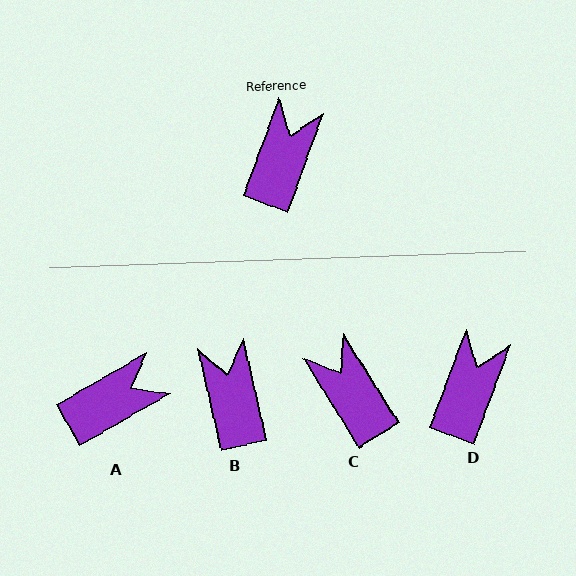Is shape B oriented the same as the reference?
No, it is off by about 33 degrees.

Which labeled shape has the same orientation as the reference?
D.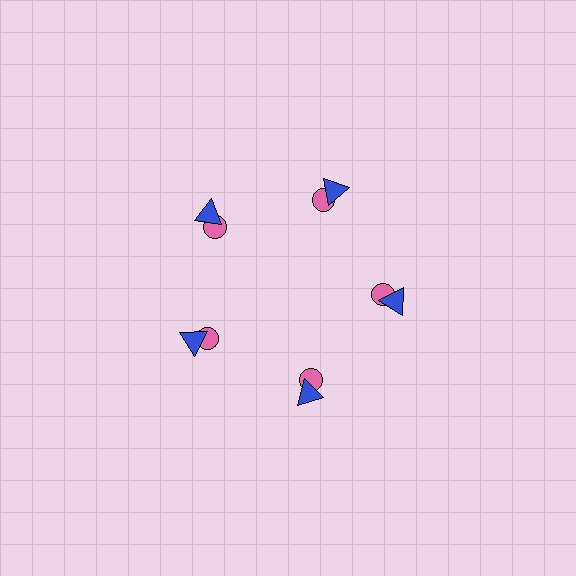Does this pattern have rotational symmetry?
Yes, this pattern has 5-fold rotational symmetry. It looks the same after rotating 72 degrees around the center.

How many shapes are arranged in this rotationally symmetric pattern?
There are 10 shapes, arranged in 5 groups of 2.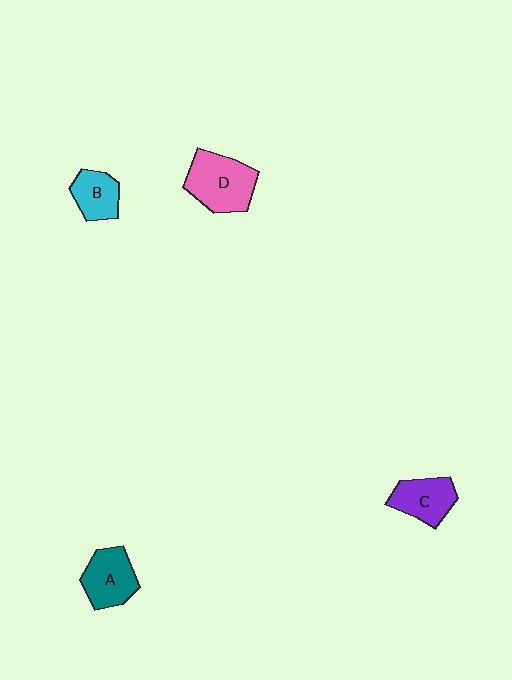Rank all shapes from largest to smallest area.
From largest to smallest: D (pink), A (teal), C (purple), B (cyan).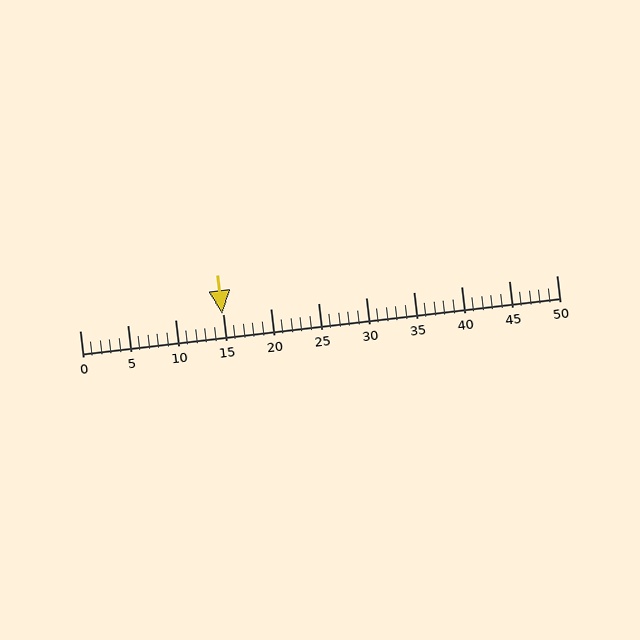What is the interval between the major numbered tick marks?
The major tick marks are spaced 5 units apart.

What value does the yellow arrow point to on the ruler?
The yellow arrow points to approximately 15.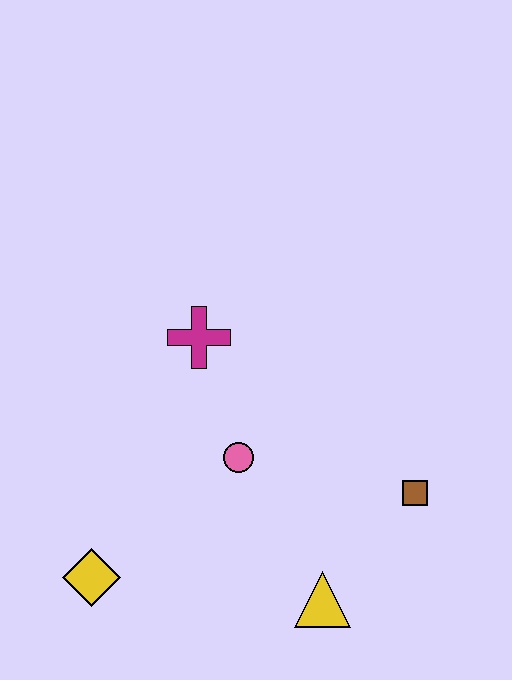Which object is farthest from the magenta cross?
The yellow triangle is farthest from the magenta cross.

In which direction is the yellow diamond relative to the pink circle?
The yellow diamond is to the left of the pink circle.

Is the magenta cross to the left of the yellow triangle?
Yes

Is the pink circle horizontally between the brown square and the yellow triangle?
No